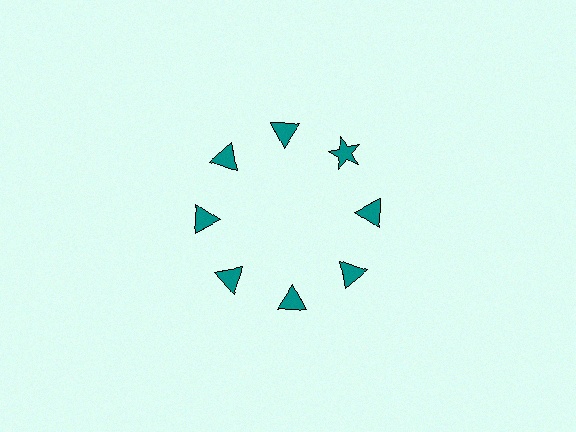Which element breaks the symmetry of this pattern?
The teal star at roughly the 2 o'clock position breaks the symmetry. All other shapes are teal triangles.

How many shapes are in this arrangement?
There are 8 shapes arranged in a ring pattern.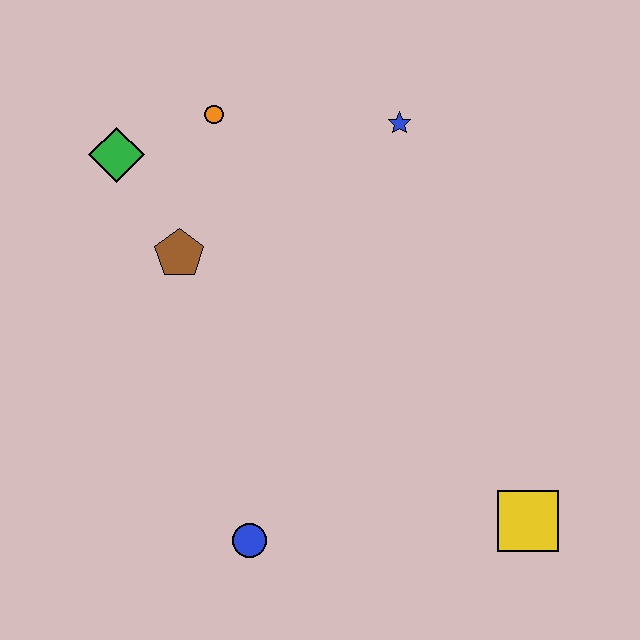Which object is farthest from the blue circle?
The blue star is farthest from the blue circle.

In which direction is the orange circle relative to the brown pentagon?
The orange circle is above the brown pentagon.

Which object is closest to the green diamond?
The orange circle is closest to the green diamond.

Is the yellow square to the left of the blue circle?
No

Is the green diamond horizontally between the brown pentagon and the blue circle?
No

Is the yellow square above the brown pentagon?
No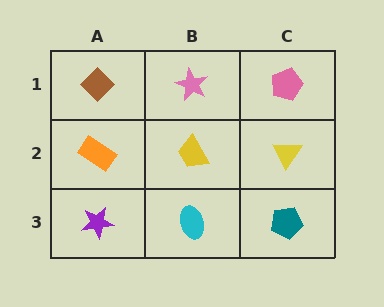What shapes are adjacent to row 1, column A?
An orange rectangle (row 2, column A), a pink star (row 1, column B).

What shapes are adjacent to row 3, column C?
A yellow triangle (row 2, column C), a cyan ellipse (row 3, column B).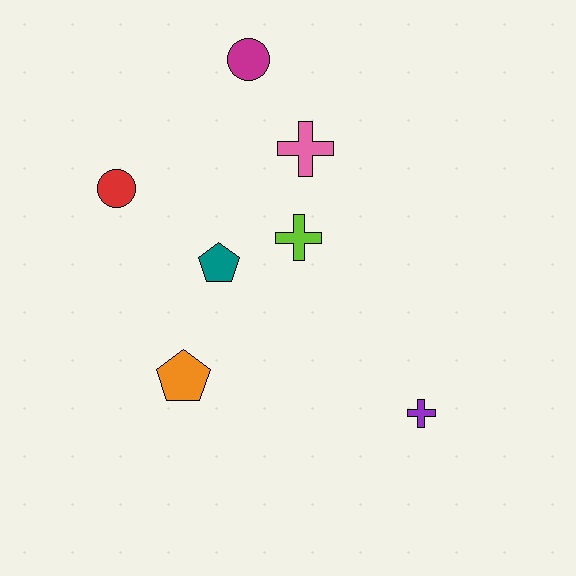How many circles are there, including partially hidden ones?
There are 2 circles.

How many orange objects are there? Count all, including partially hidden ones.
There is 1 orange object.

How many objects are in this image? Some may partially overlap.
There are 7 objects.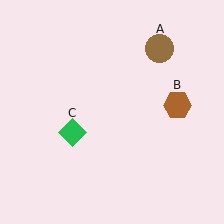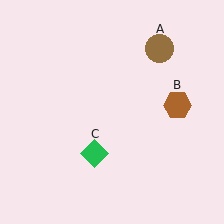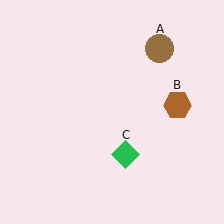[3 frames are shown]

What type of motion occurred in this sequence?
The green diamond (object C) rotated counterclockwise around the center of the scene.